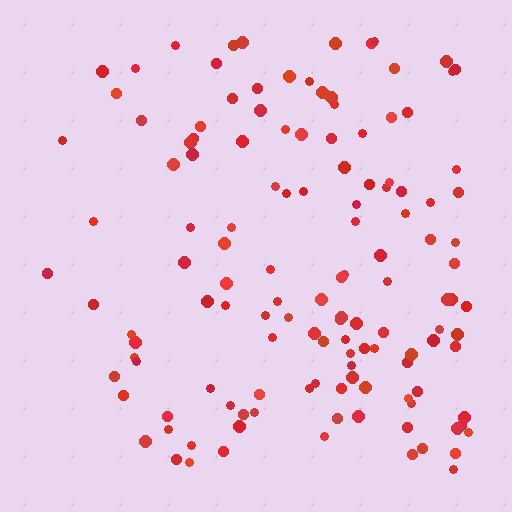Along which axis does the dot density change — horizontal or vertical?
Horizontal.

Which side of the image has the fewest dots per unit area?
The left.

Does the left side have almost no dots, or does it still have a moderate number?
Still a moderate number, just noticeably fewer than the right.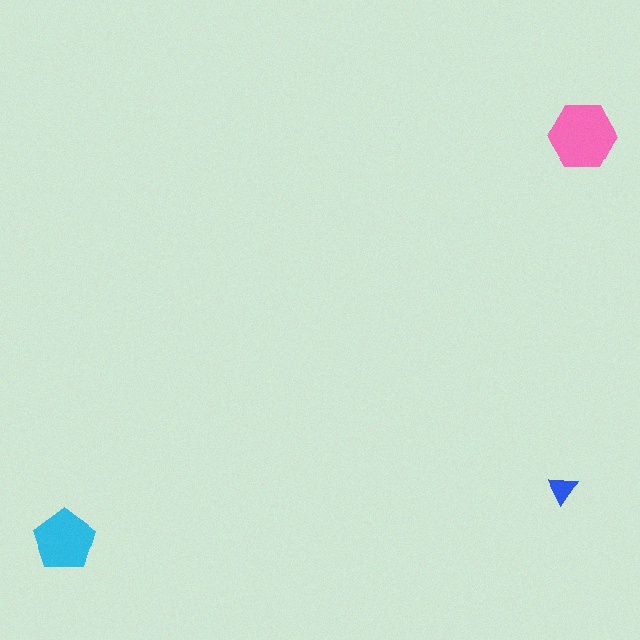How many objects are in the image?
There are 3 objects in the image.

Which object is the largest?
The pink hexagon.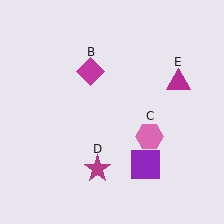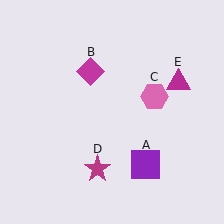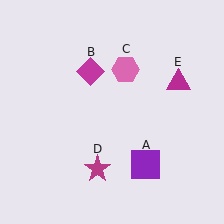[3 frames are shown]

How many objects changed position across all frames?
1 object changed position: pink hexagon (object C).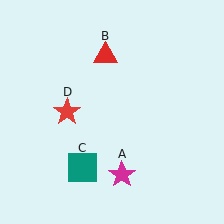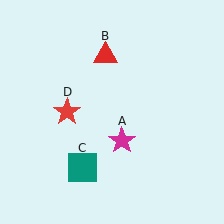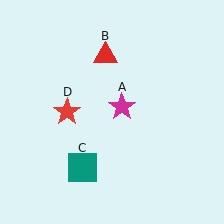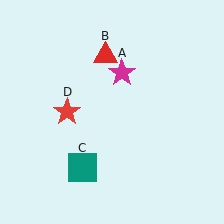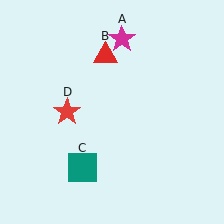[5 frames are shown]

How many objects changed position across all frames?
1 object changed position: magenta star (object A).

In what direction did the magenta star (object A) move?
The magenta star (object A) moved up.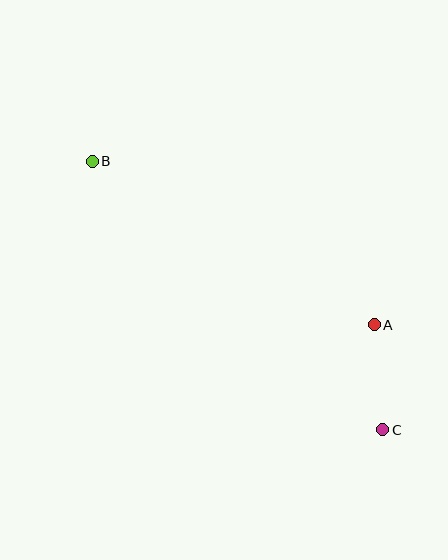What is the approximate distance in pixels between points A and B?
The distance between A and B is approximately 326 pixels.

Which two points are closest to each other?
Points A and C are closest to each other.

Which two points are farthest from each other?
Points B and C are farthest from each other.